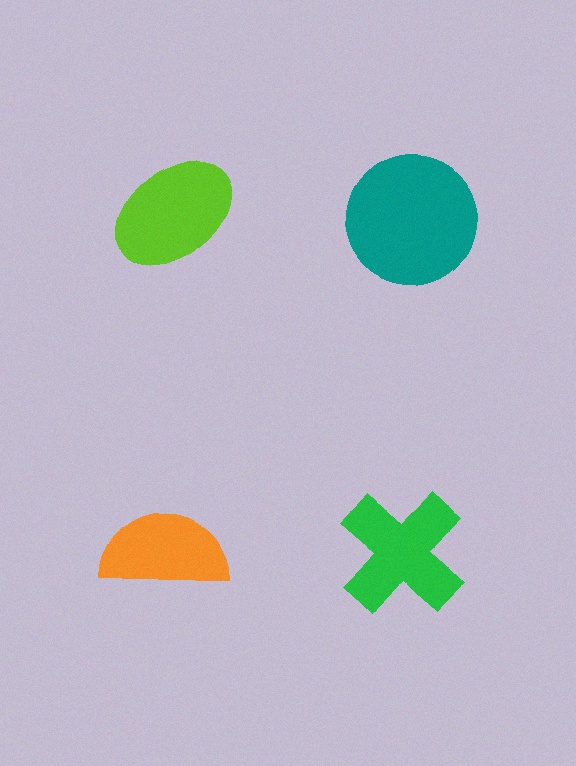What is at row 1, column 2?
A teal circle.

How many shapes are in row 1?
2 shapes.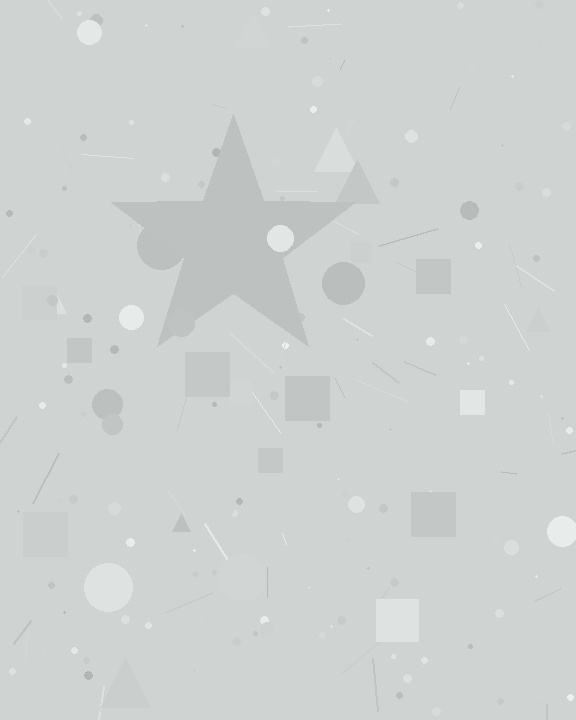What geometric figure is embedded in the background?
A star is embedded in the background.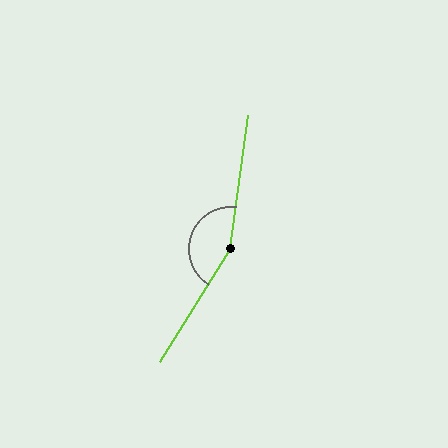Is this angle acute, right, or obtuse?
It is obtuse.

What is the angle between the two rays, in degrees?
Approximately 156 degrees.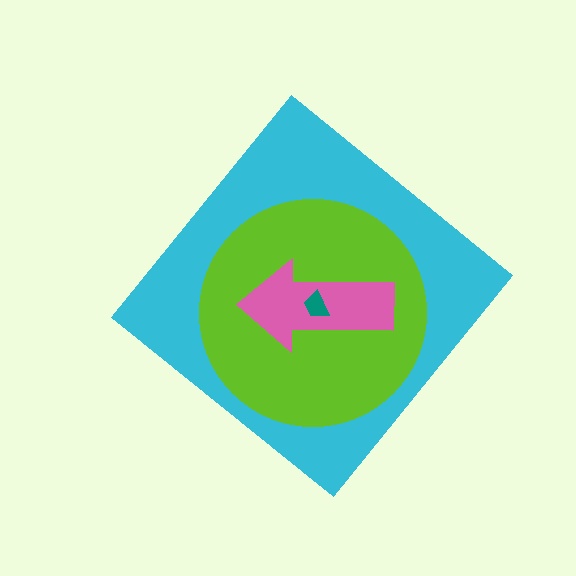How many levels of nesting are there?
4.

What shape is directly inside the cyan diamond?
The lime circle.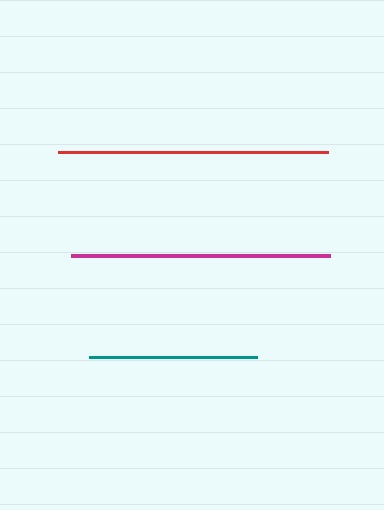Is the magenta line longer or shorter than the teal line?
The magenta line is longer than the teal line.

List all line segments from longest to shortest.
From longest to shortest: red, magenta, teal.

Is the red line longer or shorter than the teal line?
The red line is longer than the teal line.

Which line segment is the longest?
The red line is the longest at approximately 271 pixels.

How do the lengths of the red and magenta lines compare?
The red and magenta lines are approximately the same length.